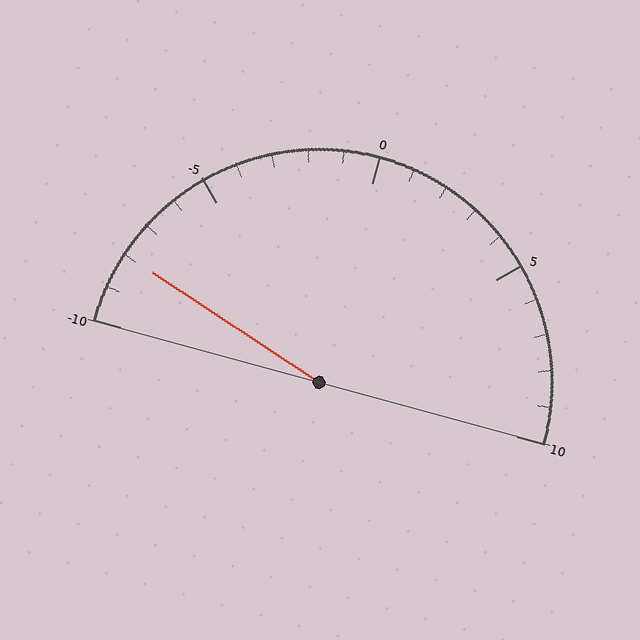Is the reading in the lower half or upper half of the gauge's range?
The reading is in the lower half of the range (-10 to 10).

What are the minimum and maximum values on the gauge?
The gauge ranges from -10 to 10.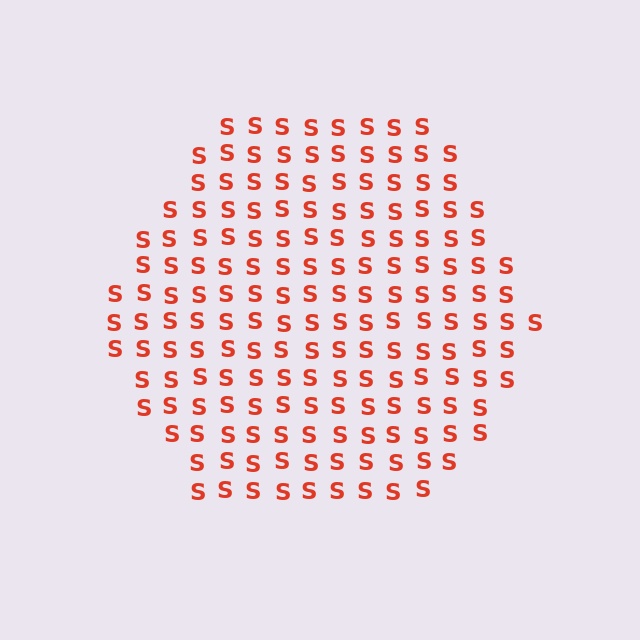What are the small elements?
The small elements are letter S's.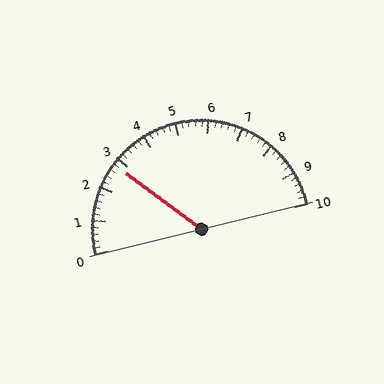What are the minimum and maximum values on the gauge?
The gauge ranges from 0 to 10.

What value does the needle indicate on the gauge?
The needle indicates approximately 2.8.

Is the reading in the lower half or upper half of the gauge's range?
The reading is in the lower half of the range (0 to 10).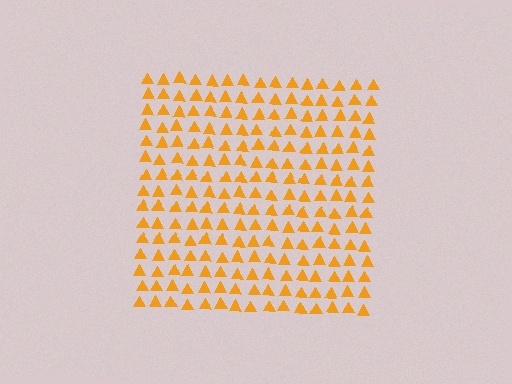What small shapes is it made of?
It is made of small triangles.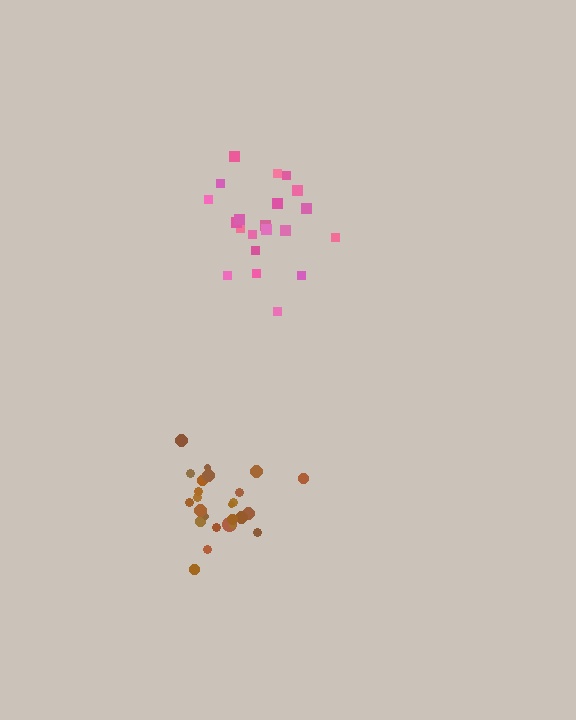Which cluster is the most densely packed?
Brown.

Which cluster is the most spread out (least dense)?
Pink.